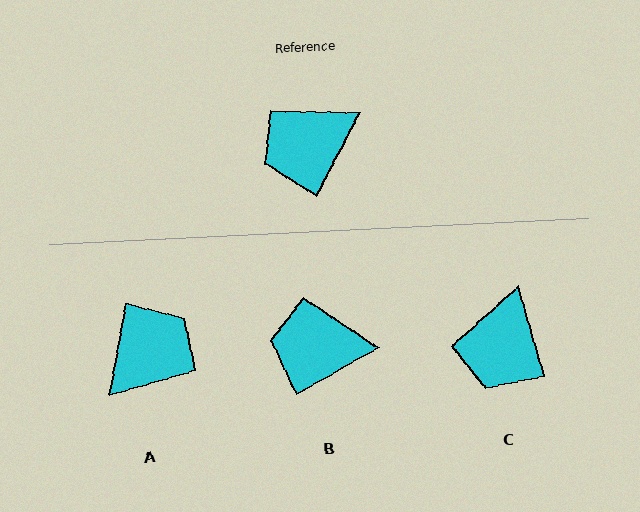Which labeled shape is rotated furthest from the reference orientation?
A, about 163 degrees away.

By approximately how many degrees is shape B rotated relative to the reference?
Approximately 33 degrees clockwise.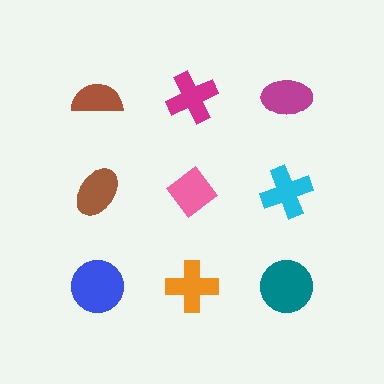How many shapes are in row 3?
3 shapes.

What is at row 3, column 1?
A blue circle.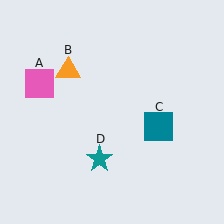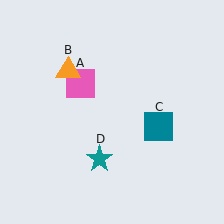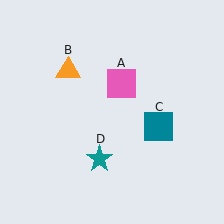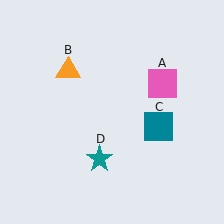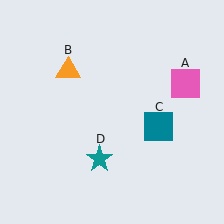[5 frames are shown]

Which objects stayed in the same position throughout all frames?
Orange triangle (object B) and teal square (object C) and teal star (object D) remained stationary.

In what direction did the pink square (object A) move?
The pink square (object A) moved right.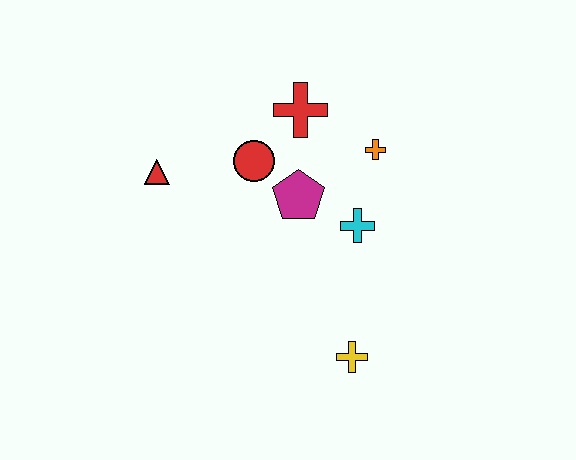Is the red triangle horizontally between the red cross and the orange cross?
No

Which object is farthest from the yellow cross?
The red triangle is farthest from the yellow cross.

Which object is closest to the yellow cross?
The cyan cross is closest to the yellow cross.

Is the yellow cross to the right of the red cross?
Yes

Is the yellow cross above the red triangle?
No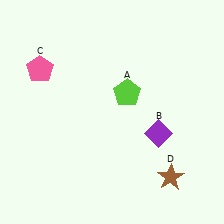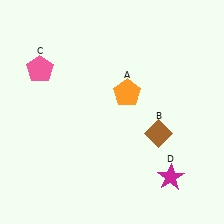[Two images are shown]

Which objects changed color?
A changed from lime to orange. B changed from purple to brown. D changed from brown to magenta.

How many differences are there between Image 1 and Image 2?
There are 3 differences between the two images.